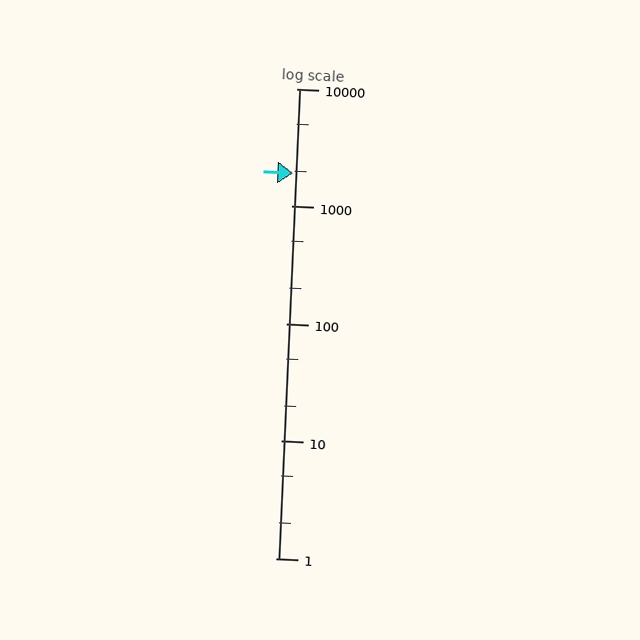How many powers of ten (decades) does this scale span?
The scale spans 4 decades, from 1 to 10000.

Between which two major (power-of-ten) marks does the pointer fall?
The pointer is between 1000 and 10000.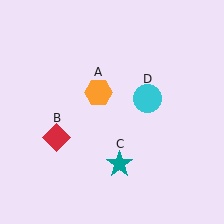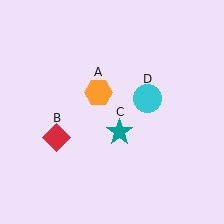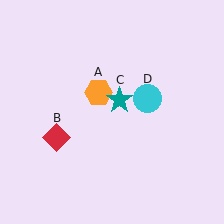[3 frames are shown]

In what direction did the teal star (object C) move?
The teal star (object C) moved up.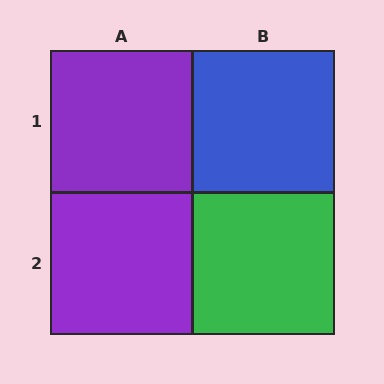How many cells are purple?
2 cells are purple.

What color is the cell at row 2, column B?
Green.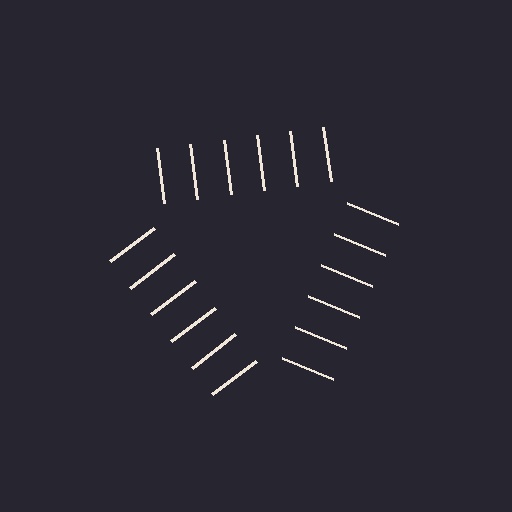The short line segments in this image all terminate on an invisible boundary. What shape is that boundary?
An illusory triangle — the line segments terminate on its edges but no continuous stroke is drawn.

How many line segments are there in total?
18 — 6 along each of the 3 edges.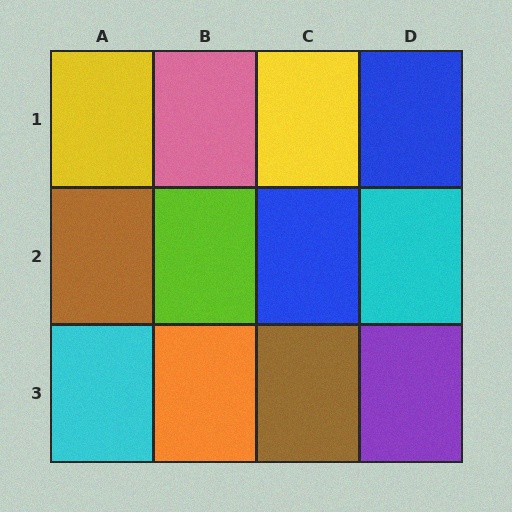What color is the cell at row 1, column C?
Yellow.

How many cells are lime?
1 cell is lime.